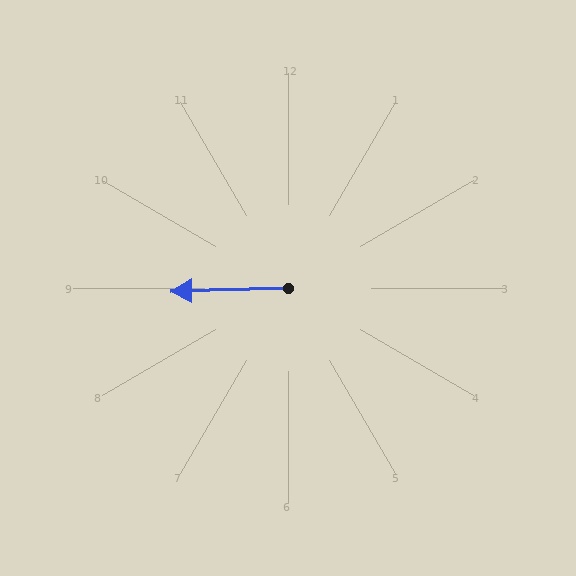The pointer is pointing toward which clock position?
Roughly 9 o'clock.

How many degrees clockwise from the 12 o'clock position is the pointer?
Approximately 268 degrees.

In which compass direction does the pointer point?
West.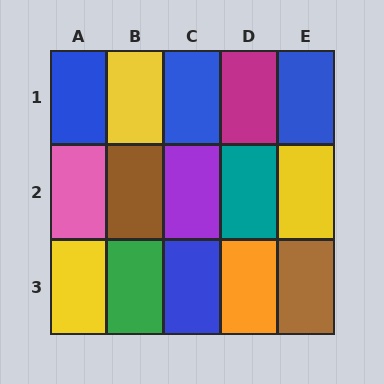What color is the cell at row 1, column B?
Yellow.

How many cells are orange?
1 cell is orange.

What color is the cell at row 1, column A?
Blue.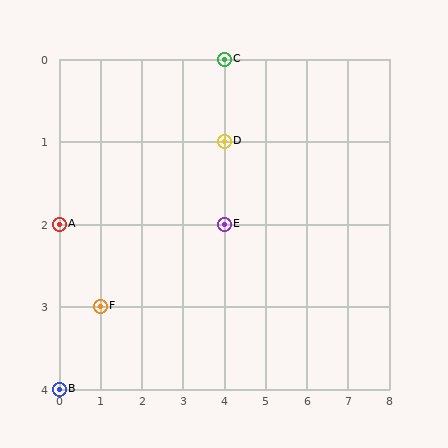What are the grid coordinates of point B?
Point B is at grid coordinates (0, 4).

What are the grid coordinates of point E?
Point E is at grid coordinates (4, 2).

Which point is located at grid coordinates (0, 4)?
Point B is at (0, 4).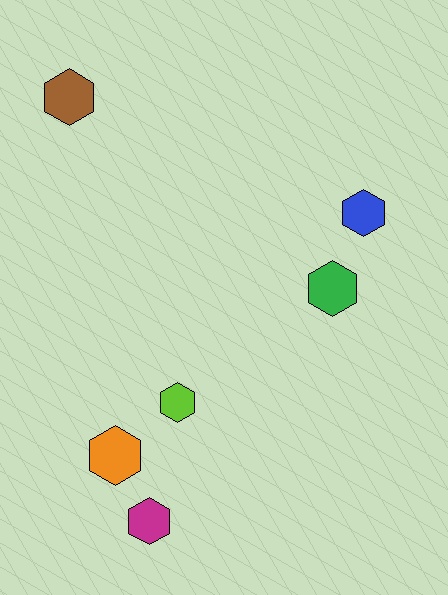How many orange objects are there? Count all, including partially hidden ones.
There is 1 orange object.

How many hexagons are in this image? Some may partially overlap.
There are 6 hexagons.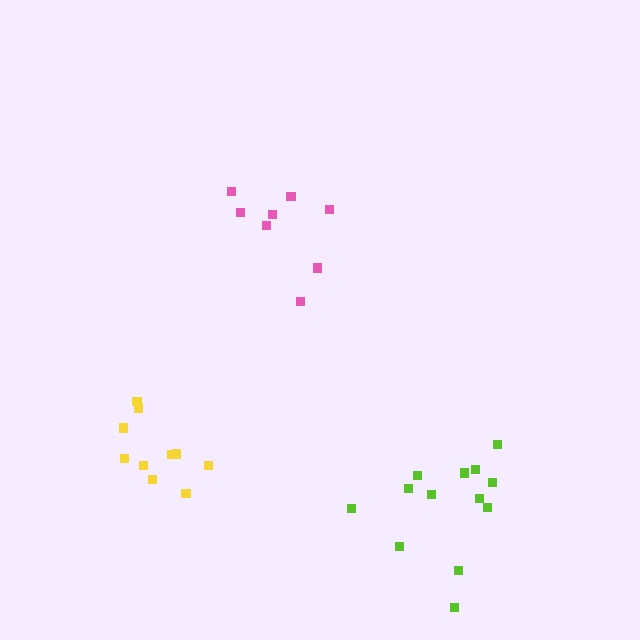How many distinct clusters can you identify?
There are 3 distinct clusters.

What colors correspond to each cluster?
The clusters are colored: pink, lime, yellow.